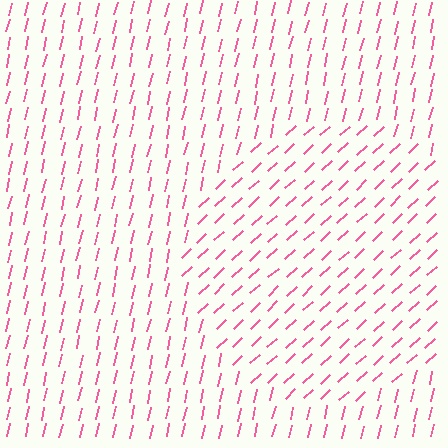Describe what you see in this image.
The image is filled with small pink line segments. A circle region in the image has lines oriented differently from the surrounding lines, creating a visible texture boundary.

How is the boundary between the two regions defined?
The boundary is defined purely by a change in line orientation (approximately 34 degrees difference). All lines are the same color and thickness.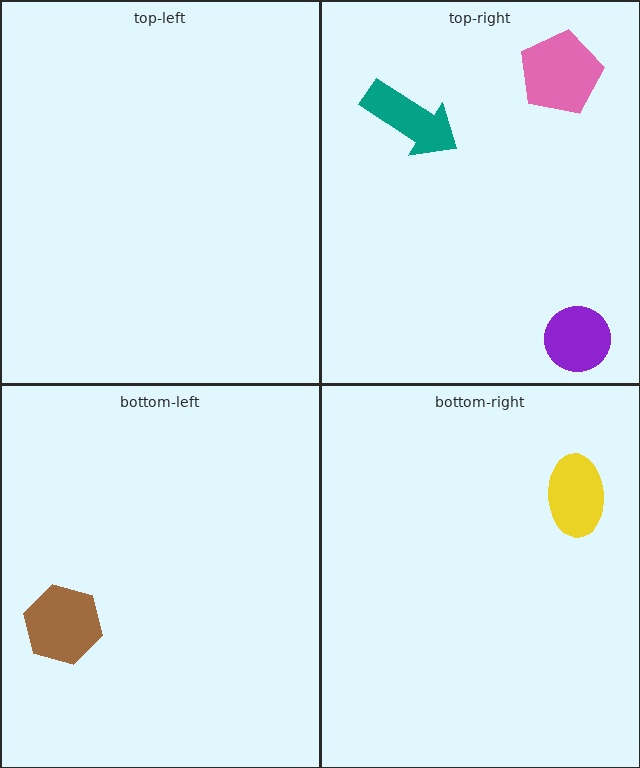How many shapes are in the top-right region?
3.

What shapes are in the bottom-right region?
The yellow ellipse.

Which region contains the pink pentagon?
The top-right region.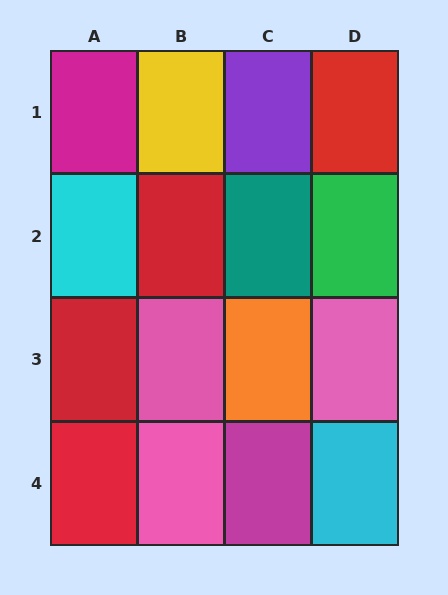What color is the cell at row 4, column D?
Cyan.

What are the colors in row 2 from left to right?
Cyan, red, teal, green.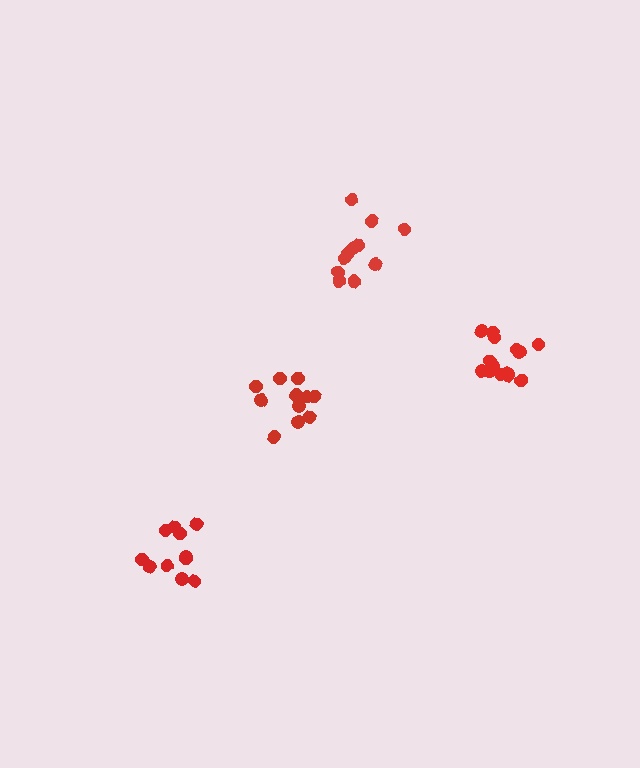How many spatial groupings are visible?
There are 4 spatial groupings.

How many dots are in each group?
Group 1: 11 dots, Group 2: 11 dots, Group 3: 11 dots, Group 4: 15 dots (48 total).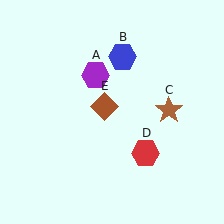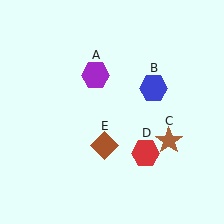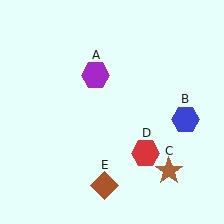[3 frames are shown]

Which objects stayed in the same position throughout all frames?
Purple hexagon (object A) and red hexagon (object D) remained stationary.